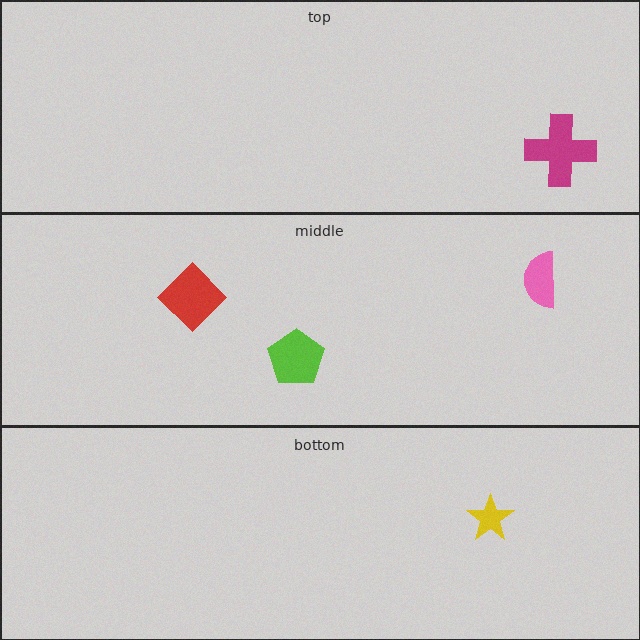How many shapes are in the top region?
1.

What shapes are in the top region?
The magenta cross.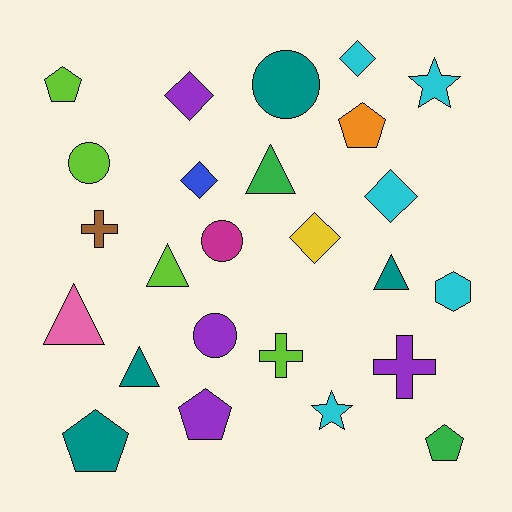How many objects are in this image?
There are 25 objects.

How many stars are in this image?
There are 2 stars.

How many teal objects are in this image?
There are 4 teal objects.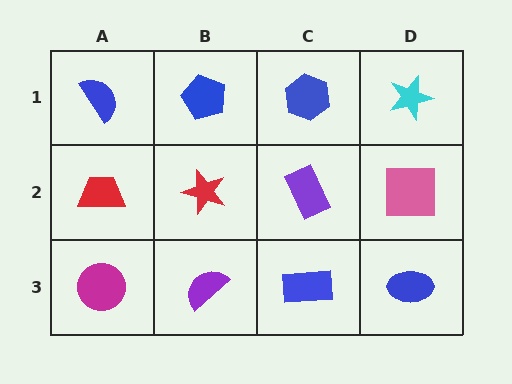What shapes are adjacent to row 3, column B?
A red star (row 2, column B), a magenta circle (row 3, column A), a blue rectangle (row 3, column C).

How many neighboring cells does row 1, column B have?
3.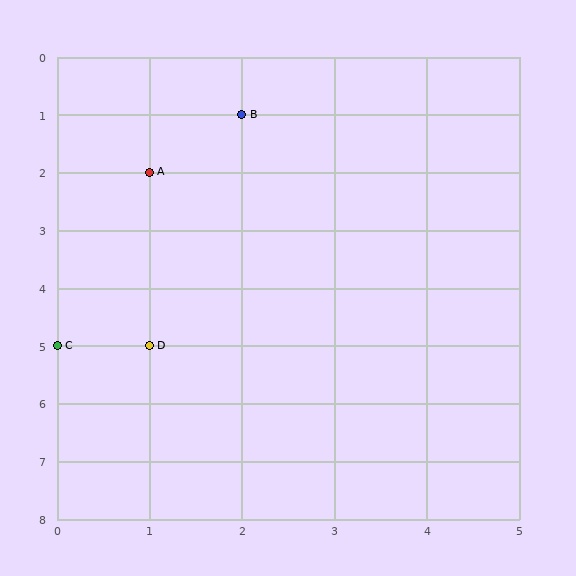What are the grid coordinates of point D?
Point D is at grid coordinates (1, 5).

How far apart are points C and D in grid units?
Points C and D are 1 column apart.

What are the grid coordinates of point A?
Point A is at grid coordinates (1, 2).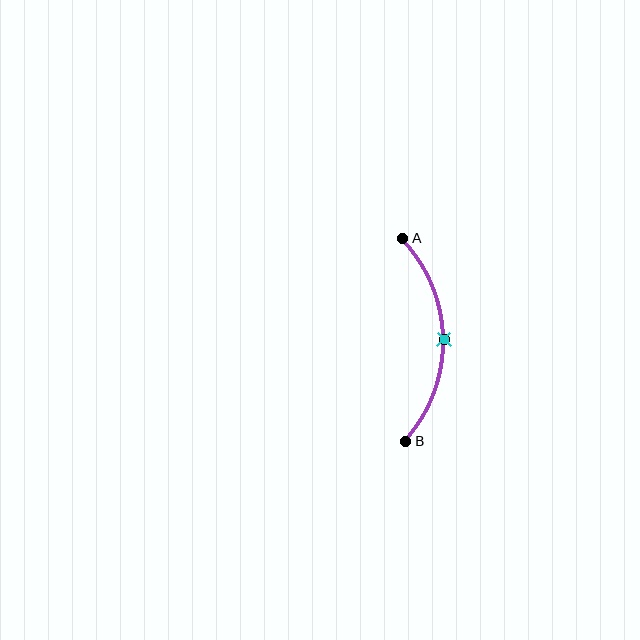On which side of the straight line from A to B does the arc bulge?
The arc bulges to the right of the straight line connecting A and B.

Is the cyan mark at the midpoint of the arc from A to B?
Yes. The cyan mark lies on the arc at equal arc-length from both A and B — it is the arc midpoint.